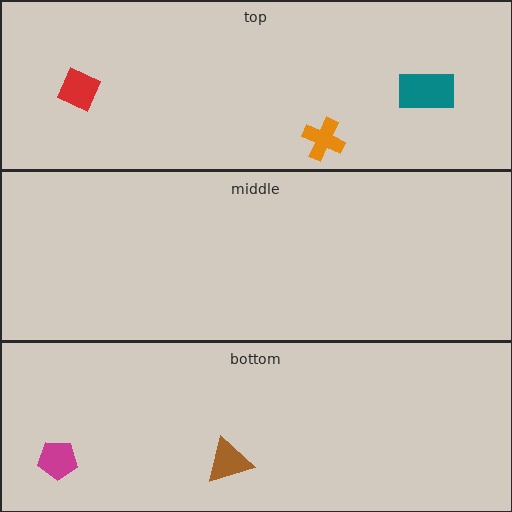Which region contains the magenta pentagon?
The bottom region.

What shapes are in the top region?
The red diamond, the teal rectangle, the orange cross.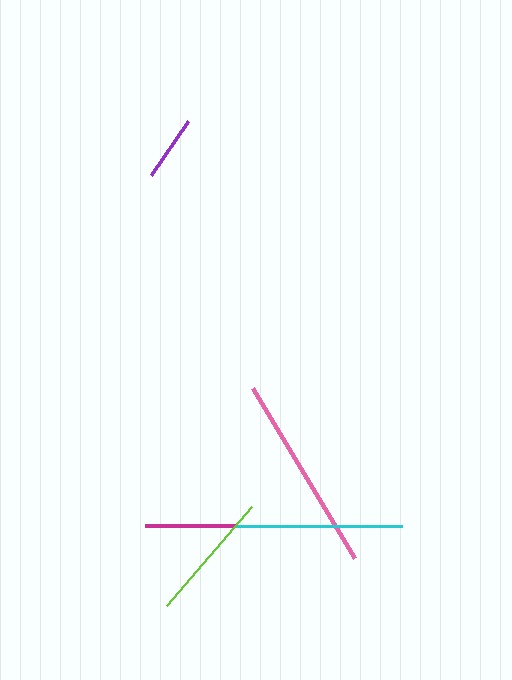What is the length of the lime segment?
The lime segment is approximately 130 pixels long.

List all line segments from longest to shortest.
From longest to shortest: pink, cyan, lime, magenta, purple.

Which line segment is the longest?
The pink line is the longest at approximately 199 pixels.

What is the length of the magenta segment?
The magenta segment is approximately 90 pixels long.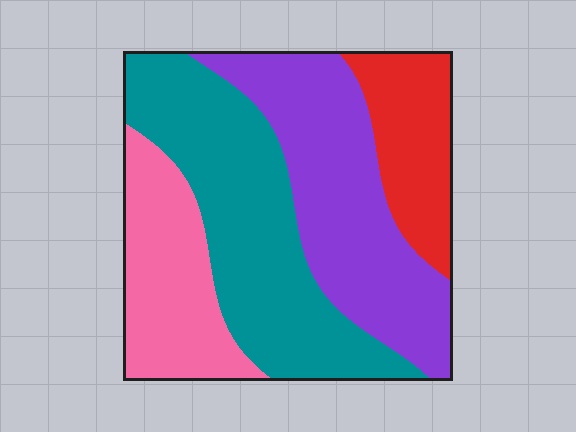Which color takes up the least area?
Red, at roughly 15%.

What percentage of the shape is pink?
Pink covers roughly 20% of the shape.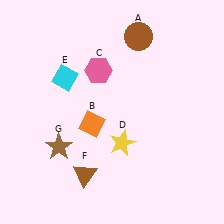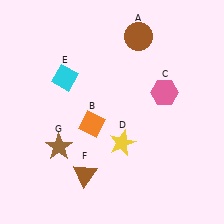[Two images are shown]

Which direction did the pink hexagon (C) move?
The pink hexagon (C) moved right.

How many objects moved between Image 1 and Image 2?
1 object moved between the two images.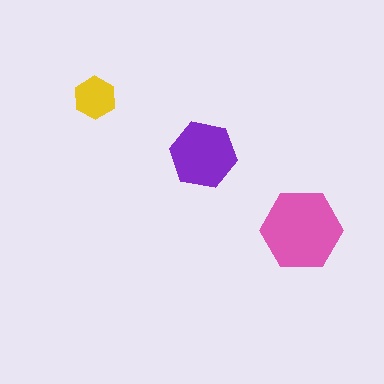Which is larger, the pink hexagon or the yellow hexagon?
The pink one.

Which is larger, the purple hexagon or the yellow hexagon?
The purple one.